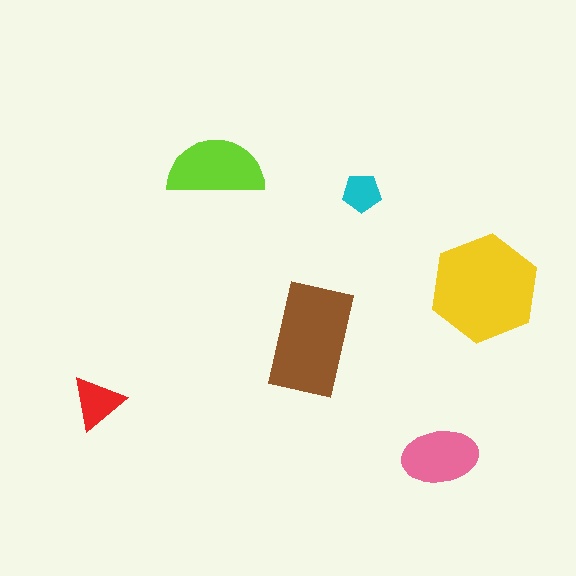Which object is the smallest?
The cyan pentagon.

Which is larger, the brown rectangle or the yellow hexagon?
The yellow hexagon.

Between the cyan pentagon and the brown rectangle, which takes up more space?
The brown rectangle.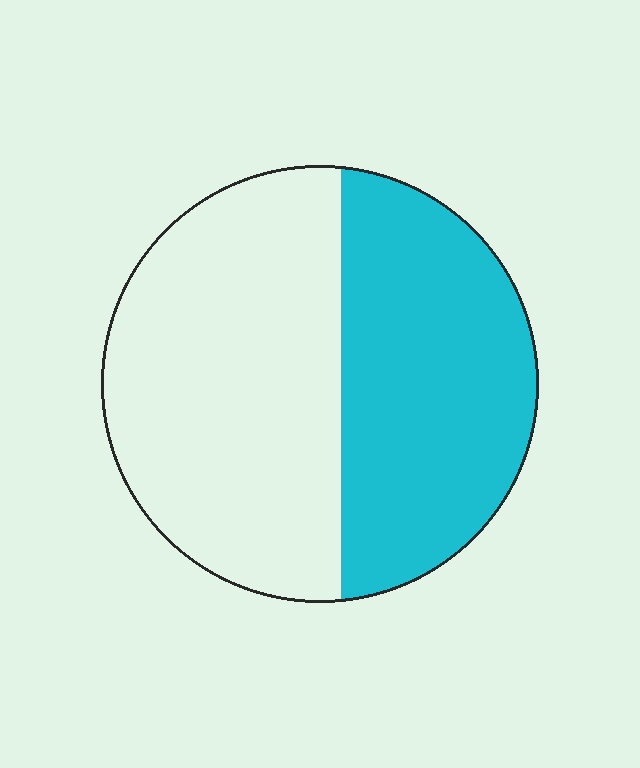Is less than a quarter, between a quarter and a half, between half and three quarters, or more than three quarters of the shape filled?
Between a quarter and a half.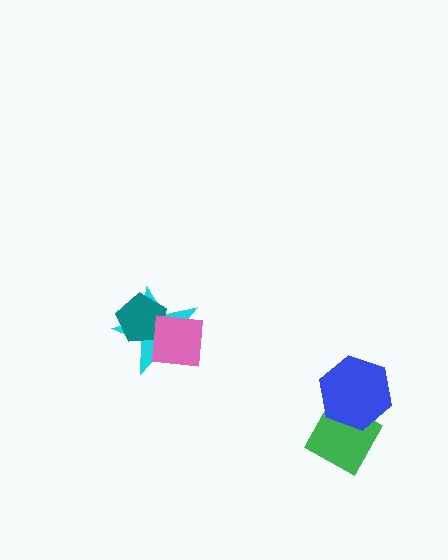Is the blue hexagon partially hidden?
No, no other shape covers it.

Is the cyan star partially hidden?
Yes, it is partially covered by another shape.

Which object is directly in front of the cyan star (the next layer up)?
The teal pentagon is directly in front of the cyan star.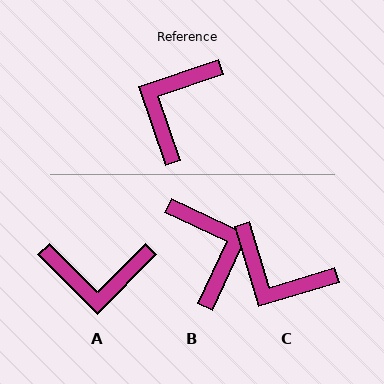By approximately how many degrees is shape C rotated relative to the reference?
Approximately 88 degrees counter-clockwise.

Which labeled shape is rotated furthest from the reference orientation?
B, about 134 degrees away.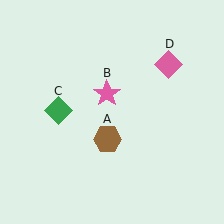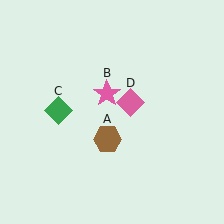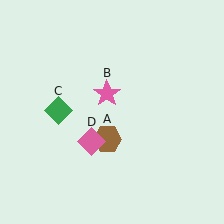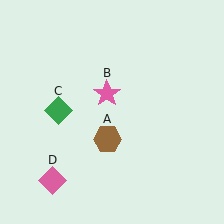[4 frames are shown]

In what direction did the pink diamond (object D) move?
The pink diamond (object D) moved down and to the left.